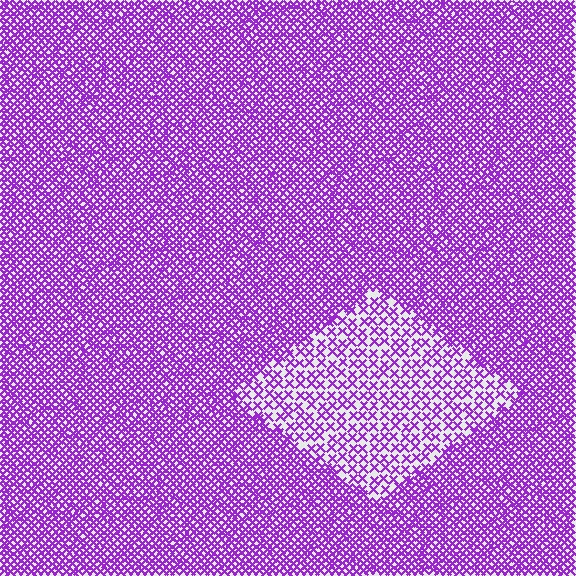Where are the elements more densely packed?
The elements are more densely packed outside the diamond boundary.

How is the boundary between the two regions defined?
The boundary is defined by a change in element density (approximately 2.3x ratio). All elements are the same color, size, and shape.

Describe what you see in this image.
The image contains small purple elements arranged at two different densities. A diamond-shaped region is visible where the elements are less densely packed than the surrounding area.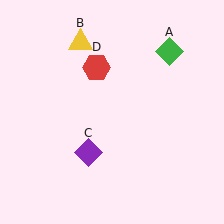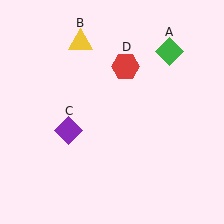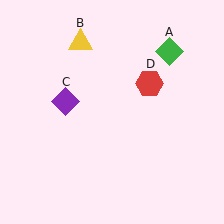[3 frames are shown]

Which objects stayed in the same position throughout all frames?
Green diamond (object A) and yellow triangle (object B) remained stationary.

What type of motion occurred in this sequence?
The purple diamond (object C), red hexagon (object D) rotated clockwise around the center of the scene.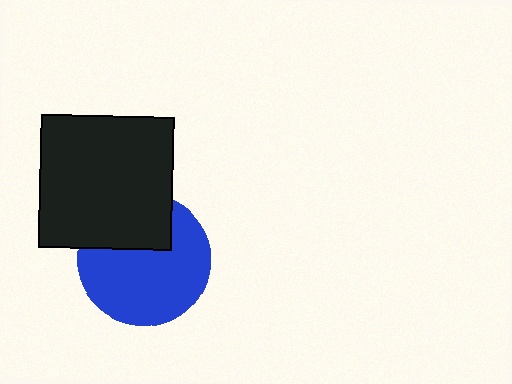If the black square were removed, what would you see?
You would see the complete blue circle.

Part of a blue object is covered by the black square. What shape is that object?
It is a circle.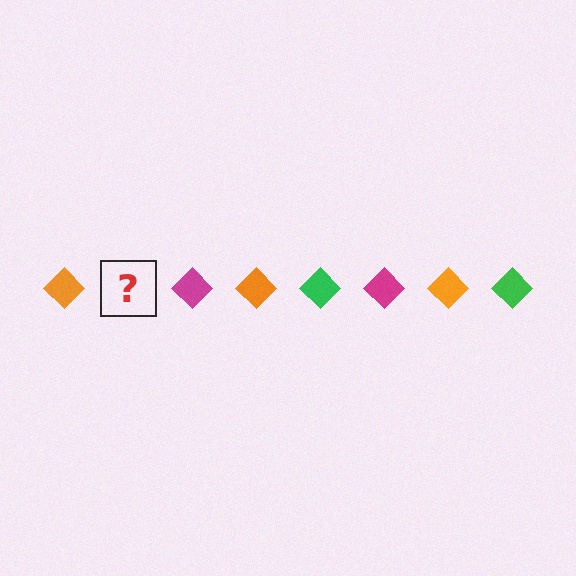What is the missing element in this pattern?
The missing element is a green diamond.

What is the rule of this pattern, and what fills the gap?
The rule is that the pattern cycles through orange, green, magenta diamonds. The gap should be filled with a green diamond.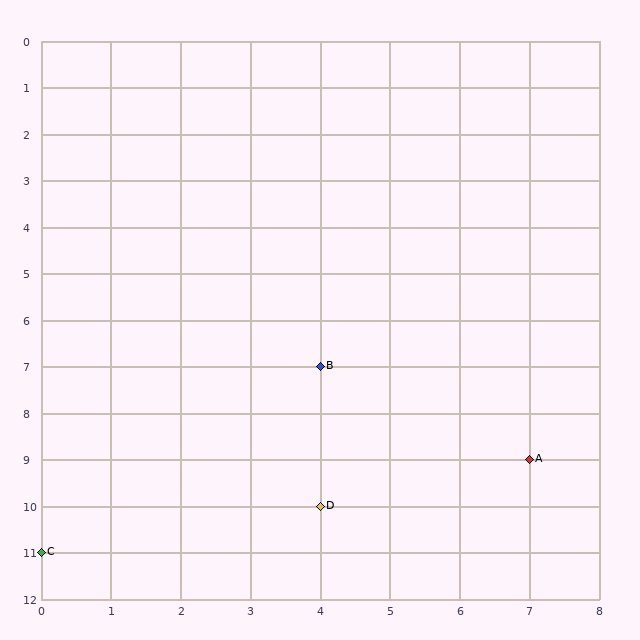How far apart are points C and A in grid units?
Points C and A are 7 columns and 2 rows apart (about 7.3 grid units diagonally).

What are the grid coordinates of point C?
Point C is at grid coordinates (0, 11).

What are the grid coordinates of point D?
Point D is at grid coordinates (4, 10).